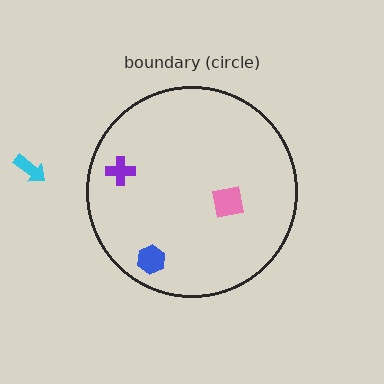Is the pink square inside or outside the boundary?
Inside.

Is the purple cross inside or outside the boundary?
Inside.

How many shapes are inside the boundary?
3 inside, 1 outside.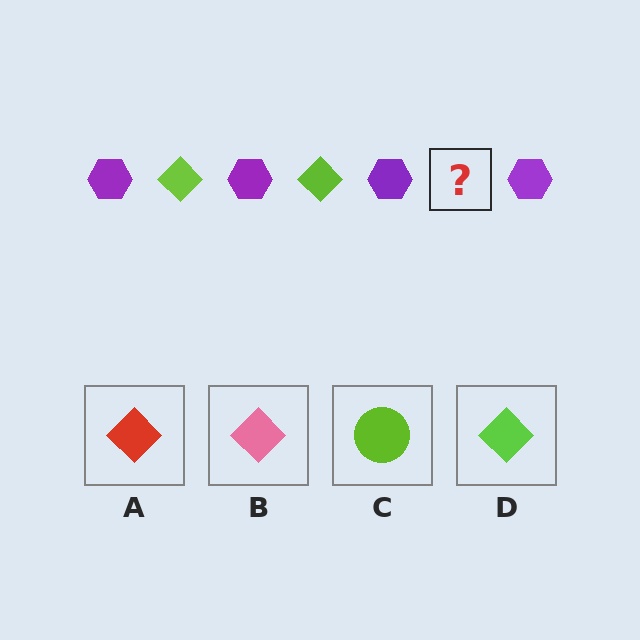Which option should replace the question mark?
Option D.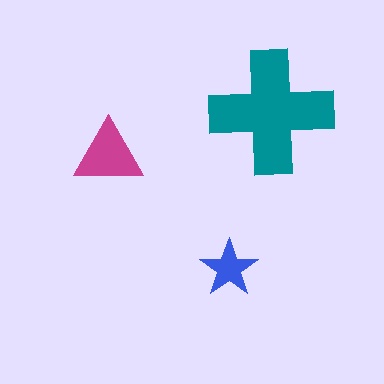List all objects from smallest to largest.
The blue star, the magenta triangle, the teal cross.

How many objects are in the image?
There are 3 objects in the image.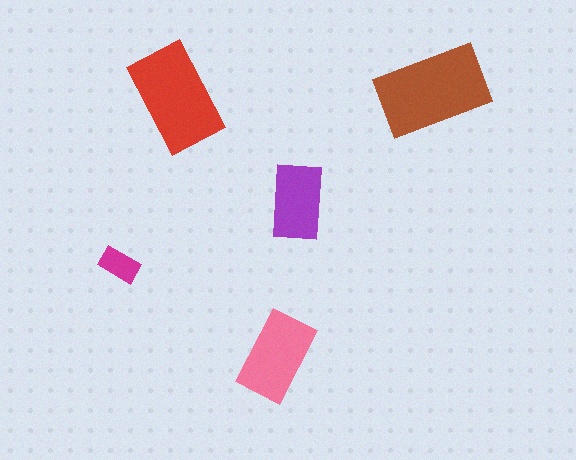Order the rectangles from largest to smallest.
the brown one, the red one, the pink one, the purple one, the magenta one.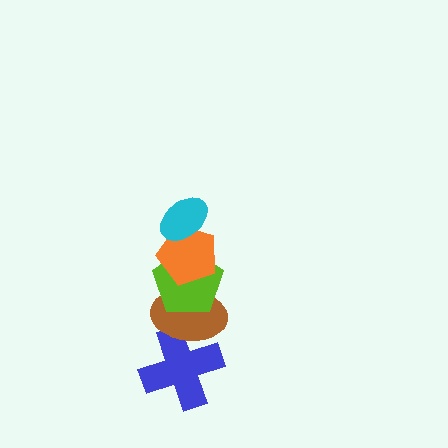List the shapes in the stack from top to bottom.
From top to bottom: the cyan ellipse, the orange pentagon, the lime pentagon, the brown ellipse, the blue cross.